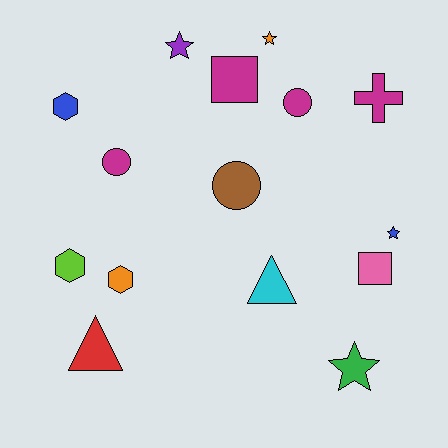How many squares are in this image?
There are 2 squares.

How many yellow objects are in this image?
There are no yellow objects.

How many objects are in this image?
There are 15 objects.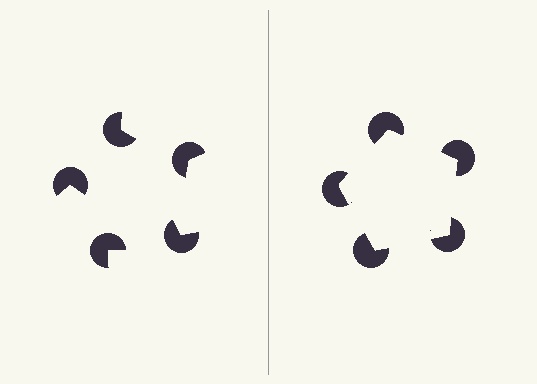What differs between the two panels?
The pac-man discs are positioned identically on both sides; only the wedge orientations differ. On the right they align to a pentagon; on the left they are misaligned.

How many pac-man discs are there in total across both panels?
10 — 5 on each side.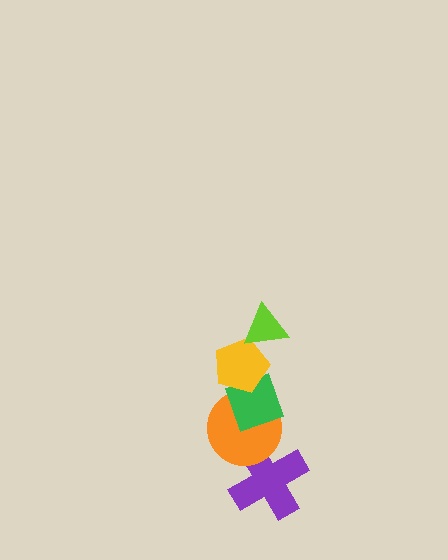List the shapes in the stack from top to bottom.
From top to bottom: the lime triangle, the yellow pentagon, the green diamond, the orange circle, the purple cross.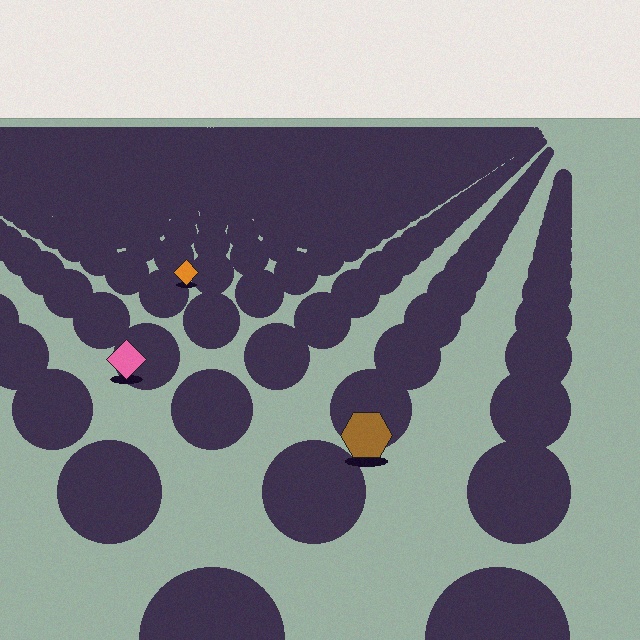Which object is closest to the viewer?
The brown hexagon is closest. The texture marks near it are larger and more spread out.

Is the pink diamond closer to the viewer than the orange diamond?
Yes. The pink diamond is closer — you can tell from the texture gradient: the ground texture is coarser near it.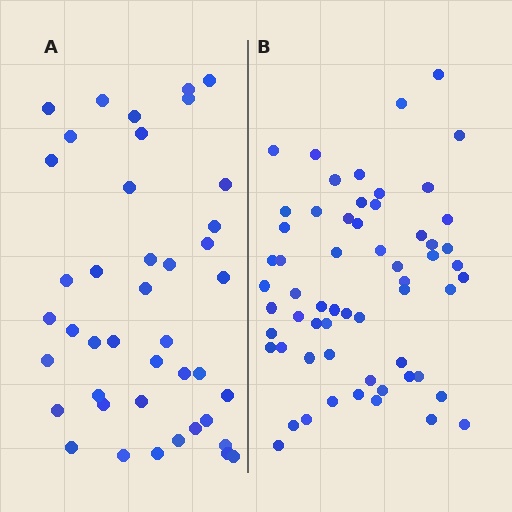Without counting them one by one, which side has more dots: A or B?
Region B (the right region) has more dots.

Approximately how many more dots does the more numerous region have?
Region B has approximately 20 more dots than region A.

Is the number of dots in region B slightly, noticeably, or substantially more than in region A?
Region B has noticeably more, but not dramatically so. The ratio is roughly 1.4 to 1.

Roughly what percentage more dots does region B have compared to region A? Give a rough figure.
About 45% more.